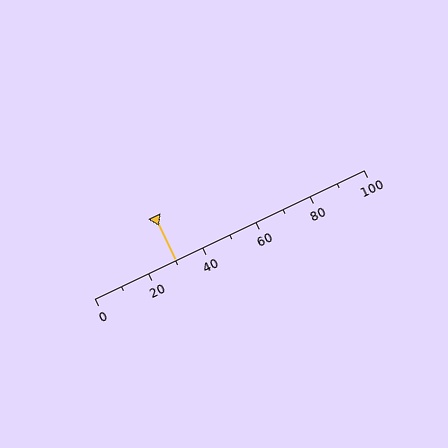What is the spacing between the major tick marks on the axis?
The major ticks are spaced 20 apart.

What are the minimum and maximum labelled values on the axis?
The axis runs from 0 to 100.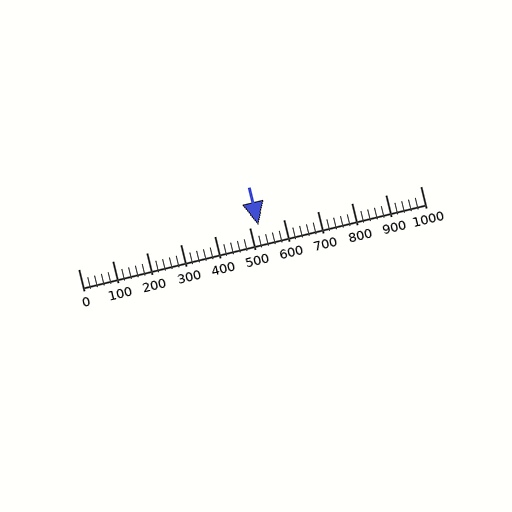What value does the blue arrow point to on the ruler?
The blue arrow points to approximately 527.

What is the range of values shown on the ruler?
The ruler shows values from 0 to 1000.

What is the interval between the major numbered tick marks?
The major tick marks are spaced 100 units apart.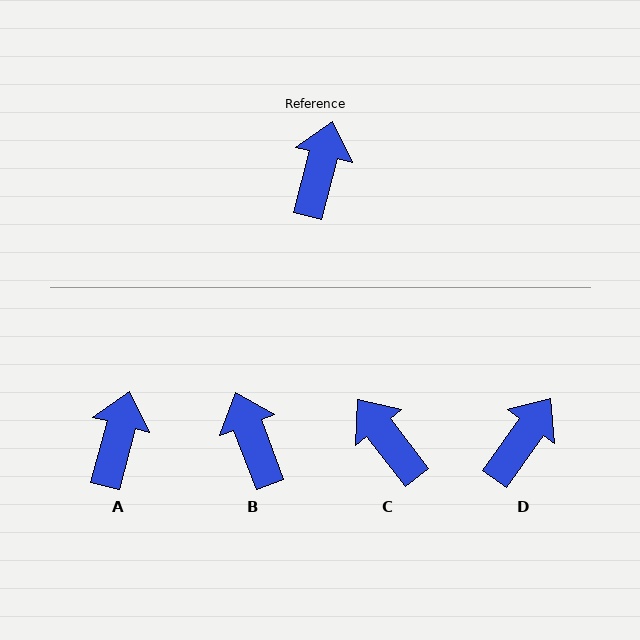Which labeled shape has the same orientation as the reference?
A.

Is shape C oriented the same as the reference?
No, it is off by about 52 degrees.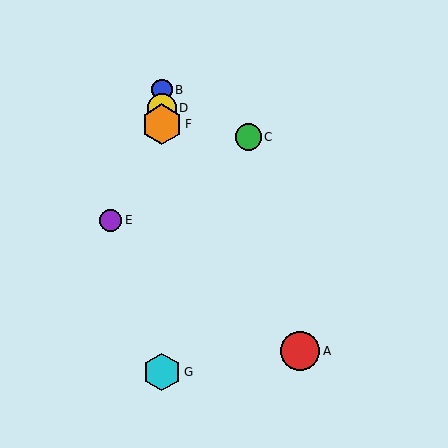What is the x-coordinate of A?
Object A is at x≈300.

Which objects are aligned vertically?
Objects B, D, F, G are aligned vertically.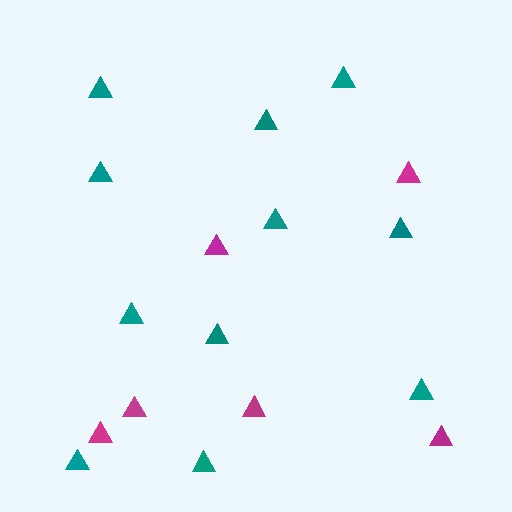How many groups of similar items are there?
There are 2 groups: one group of magenta triangles (6) and one group of teal triangles (11).